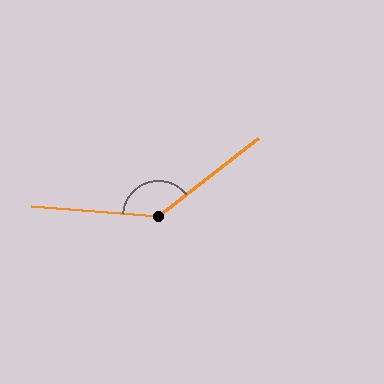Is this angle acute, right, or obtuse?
It is obtuse.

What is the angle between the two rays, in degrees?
Approximately 138 degrees.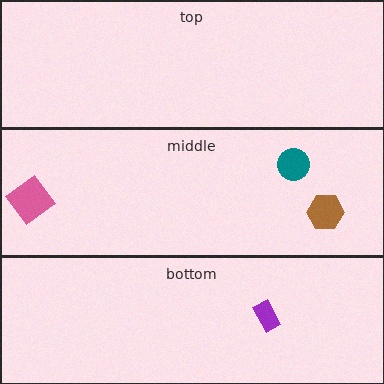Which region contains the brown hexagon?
The middle region.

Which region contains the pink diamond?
The middle region.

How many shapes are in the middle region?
3.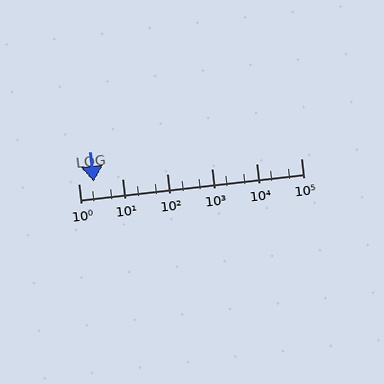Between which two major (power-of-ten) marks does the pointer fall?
The pointer is between 1 and 10.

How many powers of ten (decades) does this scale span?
The scale spans 5 decades, from 1 to 100000.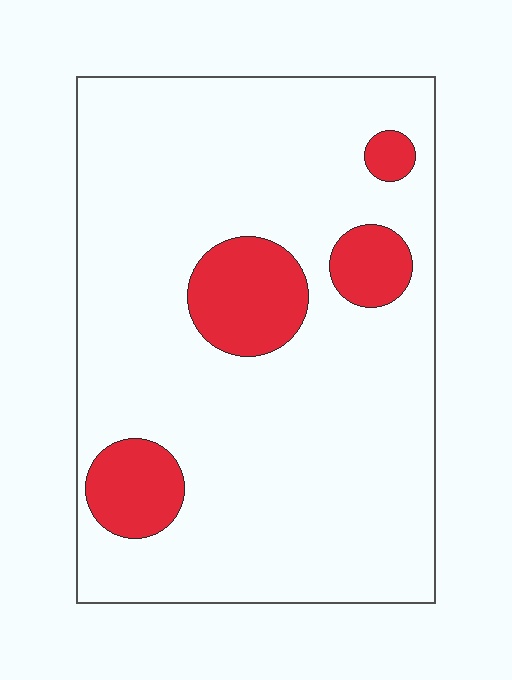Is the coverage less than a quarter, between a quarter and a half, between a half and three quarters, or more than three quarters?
Less than a quarter.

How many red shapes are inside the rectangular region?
4.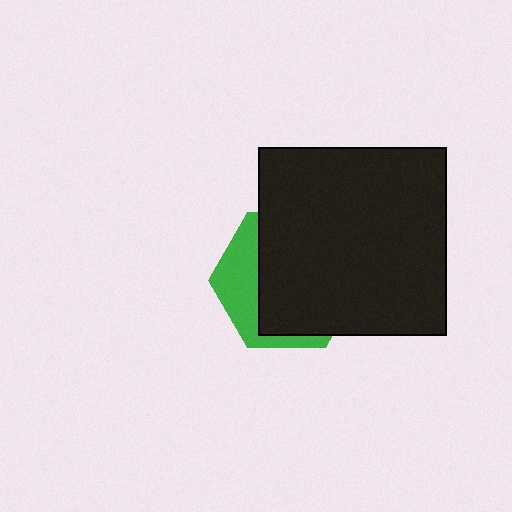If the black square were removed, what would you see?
You would see the complete green hexagon.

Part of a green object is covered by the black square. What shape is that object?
It is a hexagon.